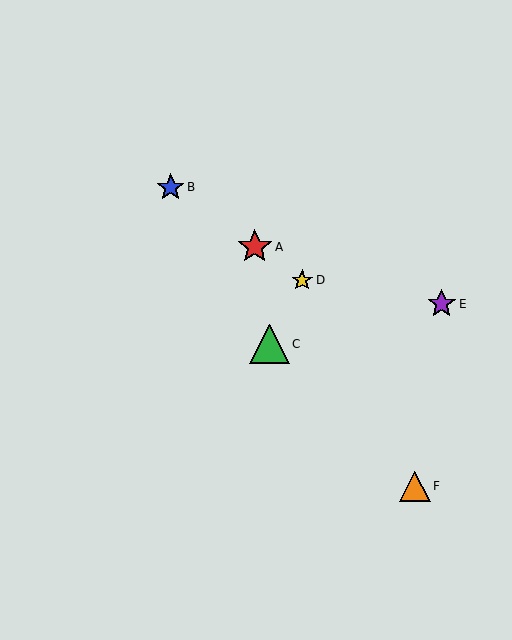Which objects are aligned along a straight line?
Objects A, B, D are aligned along a straight line.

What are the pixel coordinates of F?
Object F is at (415, 486).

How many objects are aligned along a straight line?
3 objects (A, B, D) are aligned along a straight line.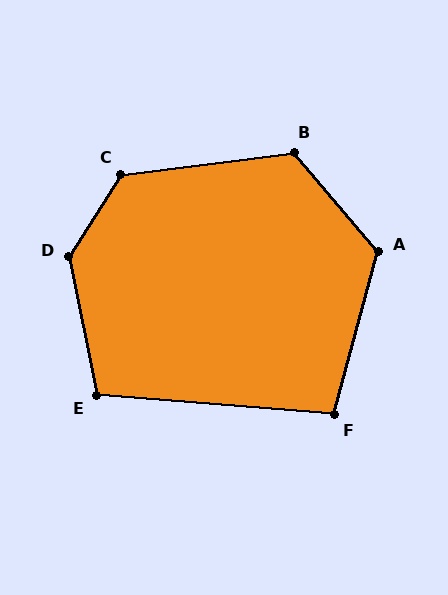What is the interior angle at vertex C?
Approximately 129 degrees (obtuse).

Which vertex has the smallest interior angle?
F, at approximately 100 degrees.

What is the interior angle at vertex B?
Approximately 123 degrees (obtuse).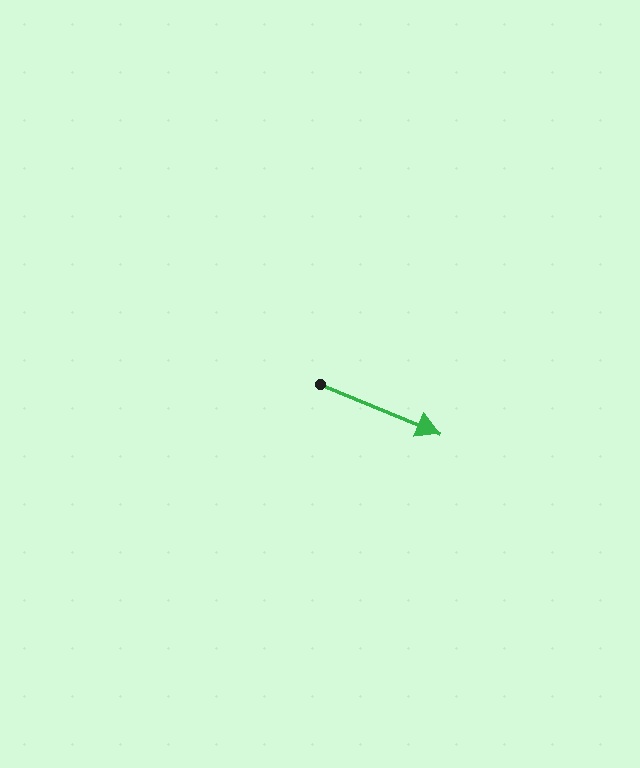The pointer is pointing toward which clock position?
Roughly 4 o'clock.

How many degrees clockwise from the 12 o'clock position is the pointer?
Approximately 112 degrees.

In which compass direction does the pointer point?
East.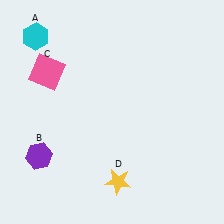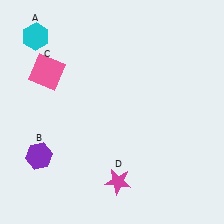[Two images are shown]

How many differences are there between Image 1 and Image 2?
There is 1 difference between the two images.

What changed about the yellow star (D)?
In Image 1, D is yellow. In Image 2, it changed to magenta.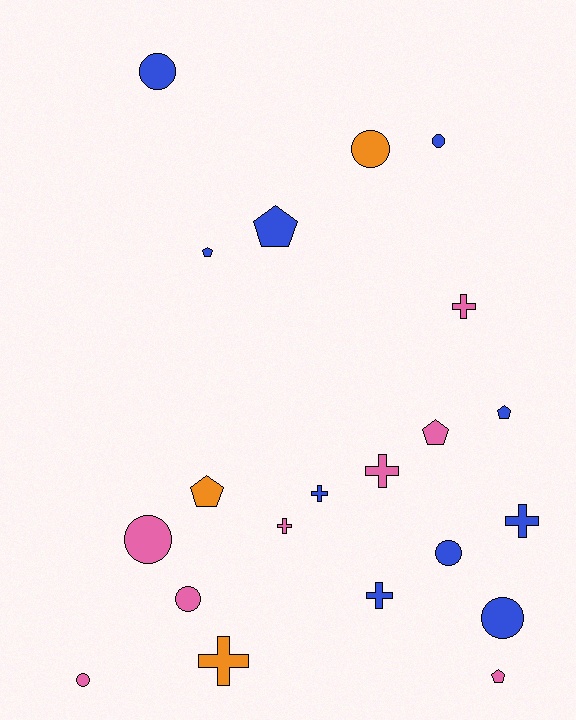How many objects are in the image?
There are 21 objects.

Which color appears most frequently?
Blue, with 10 objects.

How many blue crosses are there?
There are 3 blue crosses.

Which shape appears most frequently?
Circle, with 8 objects.